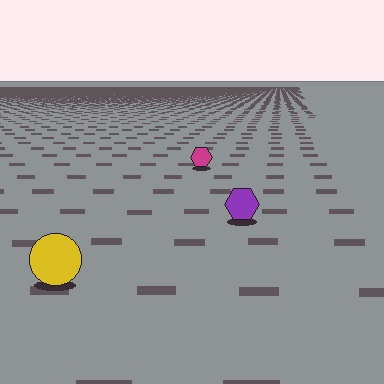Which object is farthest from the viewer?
The magenta hexagon is farthest from the viewer. It appears smaller and the ground texture around it is denser.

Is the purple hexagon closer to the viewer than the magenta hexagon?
Yes. The purple hexagon is closer — you can tell from the texture gradient: the ground texture is coarser near it.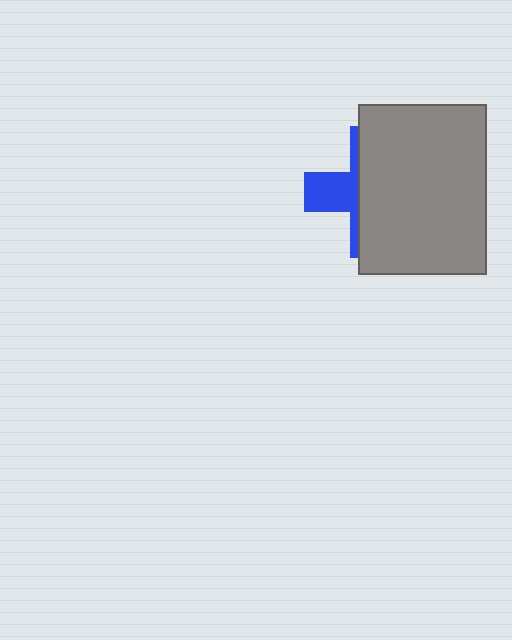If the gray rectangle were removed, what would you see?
You would see the complete blue cross.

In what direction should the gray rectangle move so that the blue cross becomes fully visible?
The gray rectangle should move right. That is the shortest direction to clear the overlap and leave the blue cross fully visible.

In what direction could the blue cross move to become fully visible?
The blue cross could move left. That would shift it out from behind the gray rectangle entirely.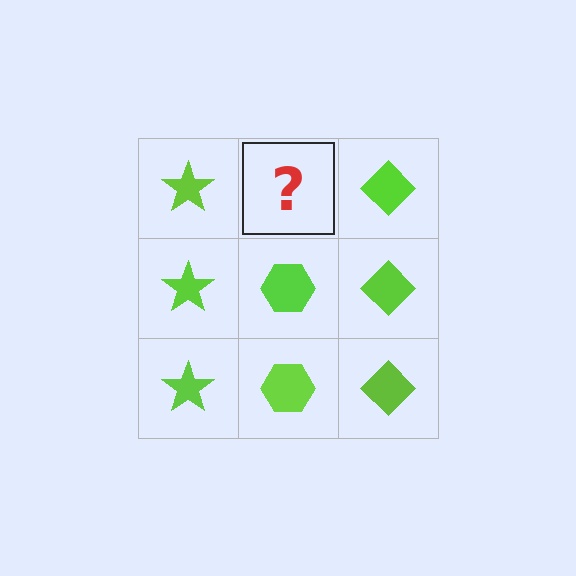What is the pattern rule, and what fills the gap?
The rule is that each column has a consistent shape. The gap should be filled with a lime hexagon.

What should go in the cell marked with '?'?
The missing cell should contain a lime hexagon.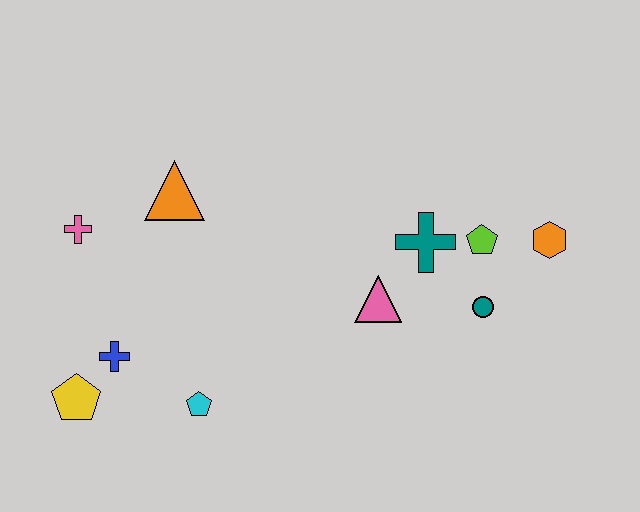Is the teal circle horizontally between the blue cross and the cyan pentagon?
No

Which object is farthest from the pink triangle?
The yellow pentagon is farthest from the pink triangle.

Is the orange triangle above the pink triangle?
Yes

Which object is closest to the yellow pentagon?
The blue cross is closest to the yellow pentagon.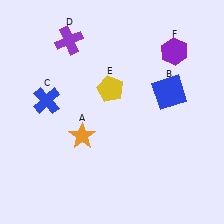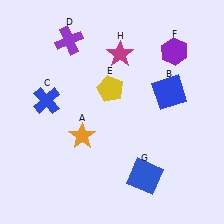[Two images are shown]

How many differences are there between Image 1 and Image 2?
There are 2 differences between the two images.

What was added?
A blue square (G), a magenta star (H) were added in Image 2.